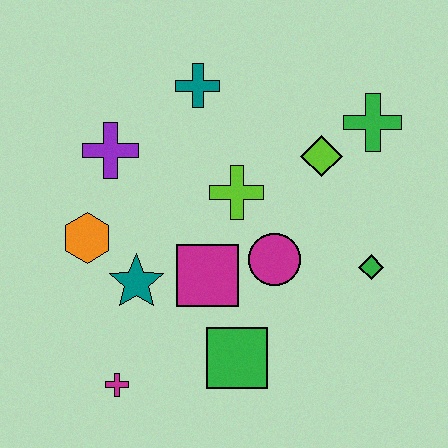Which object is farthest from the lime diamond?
The magenta cross is farthest from the lime diamond.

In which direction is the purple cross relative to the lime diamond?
The purple cross is to the left of the lime diamond.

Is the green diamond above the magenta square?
Yes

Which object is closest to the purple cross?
The orange hexagon is closest to the purple cross.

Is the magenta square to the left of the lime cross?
Yes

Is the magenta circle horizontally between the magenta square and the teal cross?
No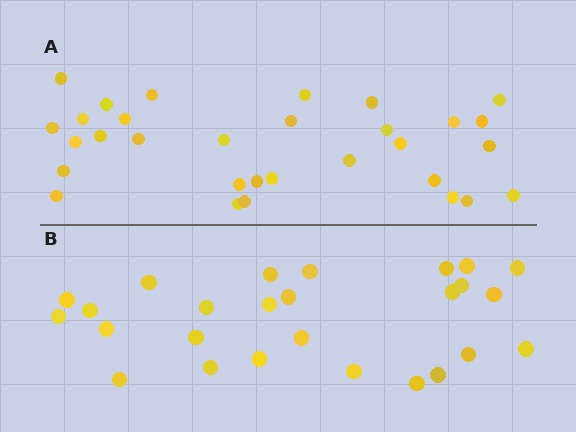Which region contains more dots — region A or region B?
Region A (the top region) has more dots.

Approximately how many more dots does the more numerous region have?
Region A has about 5 more dots than region B.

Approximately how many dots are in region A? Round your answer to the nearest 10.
About 30 dots. (The exact count is 31, which rounds to 30.)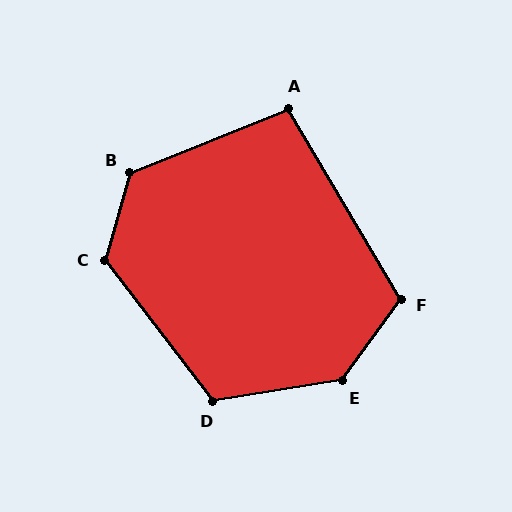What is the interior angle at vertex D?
Approximately 119 degrees (obtuse).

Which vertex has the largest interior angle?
E, at approximately 135 degrees.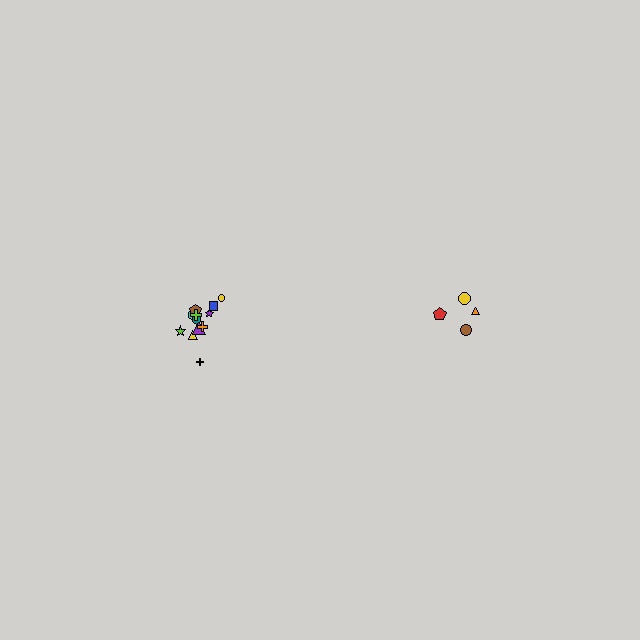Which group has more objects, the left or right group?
The left group.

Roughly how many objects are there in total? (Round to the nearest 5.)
Roughly 15 objects in total.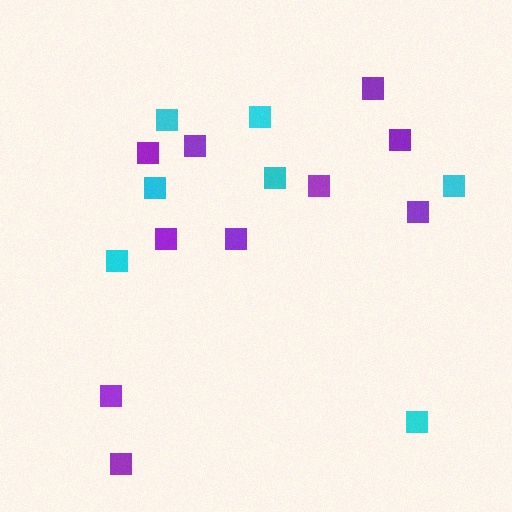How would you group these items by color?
There are 2 groups: one group of cyan squares (7) and one group of purple squares (10).